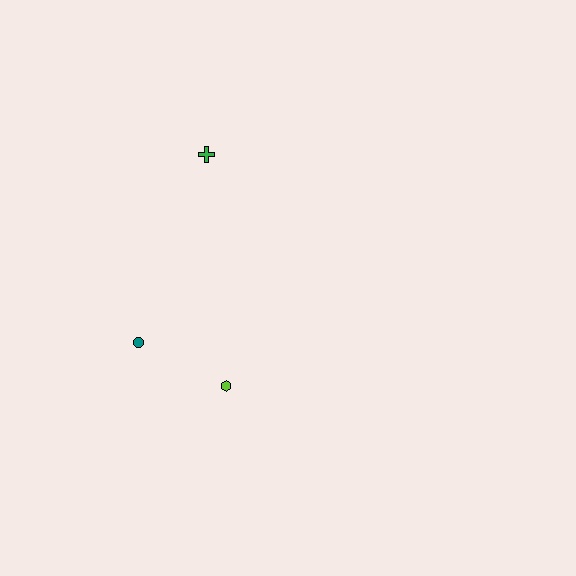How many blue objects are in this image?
There are no blue objects.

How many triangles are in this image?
There are no triangles.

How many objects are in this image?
There are 3 objects.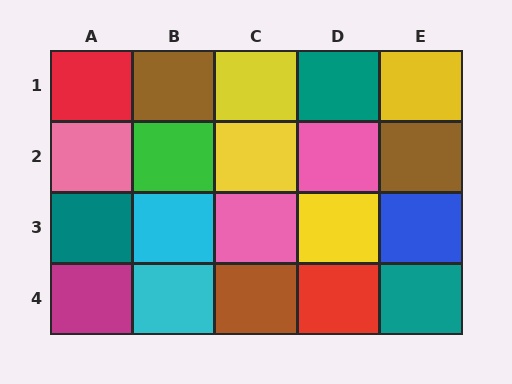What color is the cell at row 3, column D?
Yellow.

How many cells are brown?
3 cells are brown.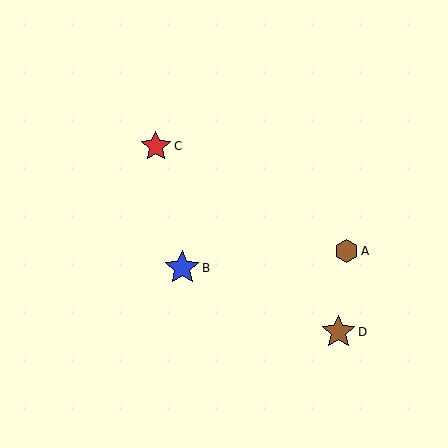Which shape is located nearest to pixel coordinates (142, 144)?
The red star (labeled C) at (156, 146) is nearest to that location.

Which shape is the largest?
The blue star (labeled B) is the largest.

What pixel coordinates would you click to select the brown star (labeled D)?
Click at (338, 332) to select the brown star D.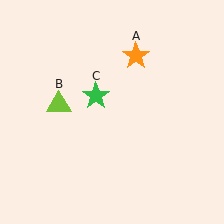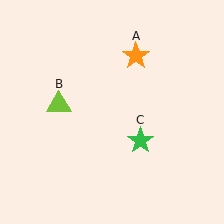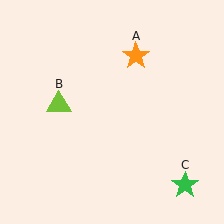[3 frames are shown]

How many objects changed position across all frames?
1 object changed position: green star (object C).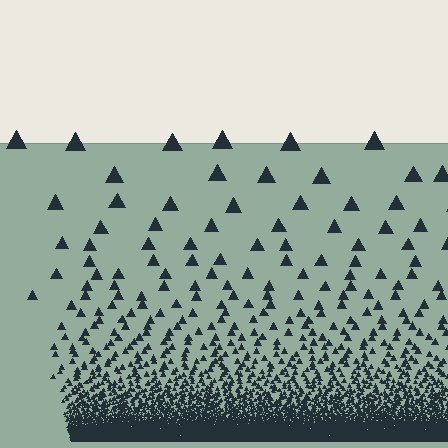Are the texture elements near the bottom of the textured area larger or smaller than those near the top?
Smaller. The gradient is inverted — elements near the bottom are smaller and denser.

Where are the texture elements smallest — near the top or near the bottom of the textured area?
Near the bottom.